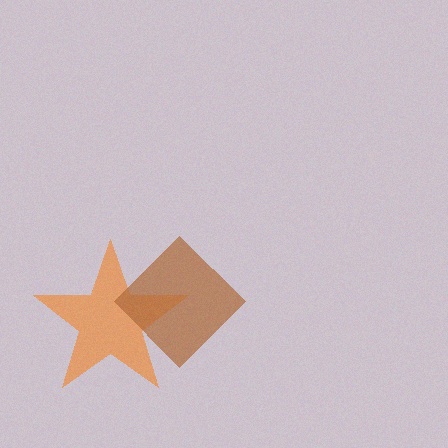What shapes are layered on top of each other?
The layered shapes are: an orange star, a brown diamond.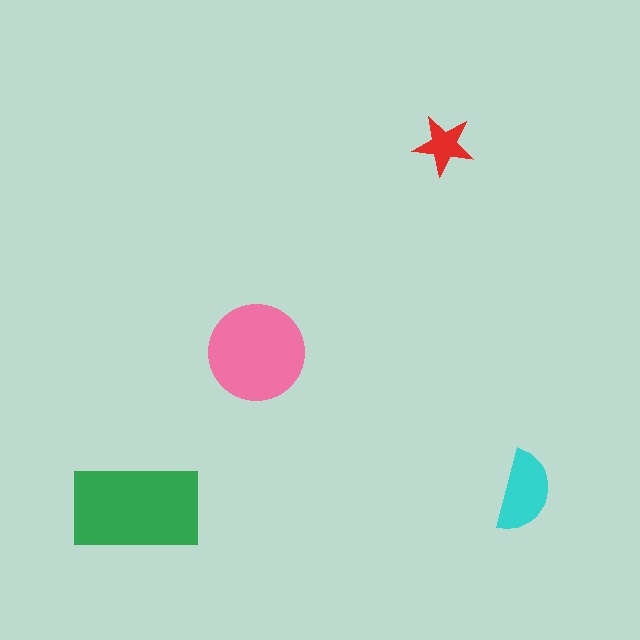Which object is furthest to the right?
The cyan semicircle is rightmost.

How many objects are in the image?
There are 4 objects in the image.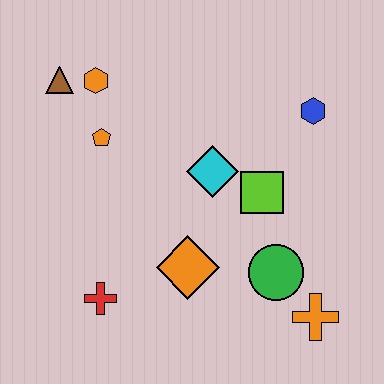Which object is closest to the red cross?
The orange diamond is closest to the red cross.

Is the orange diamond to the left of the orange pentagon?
No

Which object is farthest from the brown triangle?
The orange cross is farthest from the brown triangle.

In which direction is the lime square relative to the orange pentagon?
The lime square is to the right of the orange pentagon.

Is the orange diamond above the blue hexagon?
No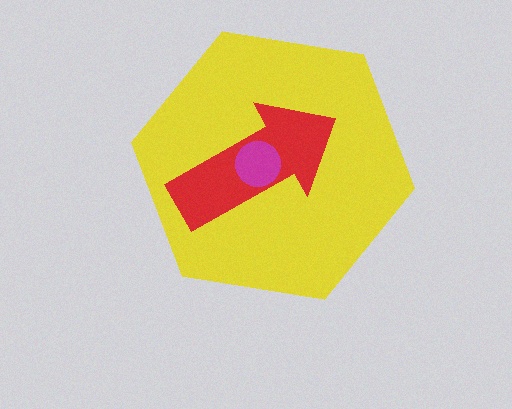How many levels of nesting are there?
3.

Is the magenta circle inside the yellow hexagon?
Yes.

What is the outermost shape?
The yellow hexagon.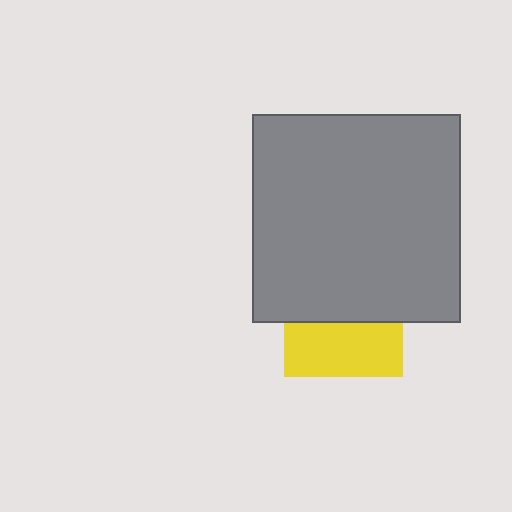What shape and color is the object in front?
The object in front is a gray square.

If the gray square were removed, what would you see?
You would see the complete yellow square.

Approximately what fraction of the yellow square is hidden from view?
Roughly 55% of the yellow square is hidden behind the gray square.